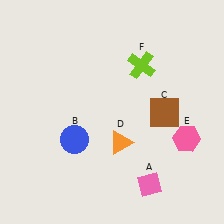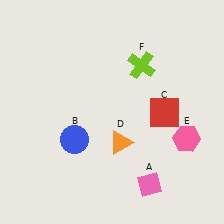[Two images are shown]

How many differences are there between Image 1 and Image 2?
There is 1 difference between the two images.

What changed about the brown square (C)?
In Image 1, C is brown. In Image 2, it changed to red.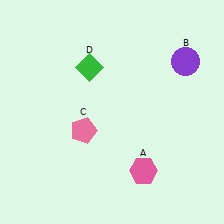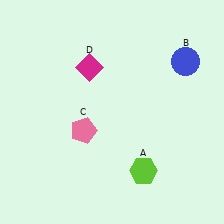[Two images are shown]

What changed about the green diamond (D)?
In Image 1, D is green. In Image 2, it changed to magenta.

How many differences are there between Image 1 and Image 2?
There are 3 differences between the two images.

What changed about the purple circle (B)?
In Image 1, B is purple. In Image 2, it changed to blue.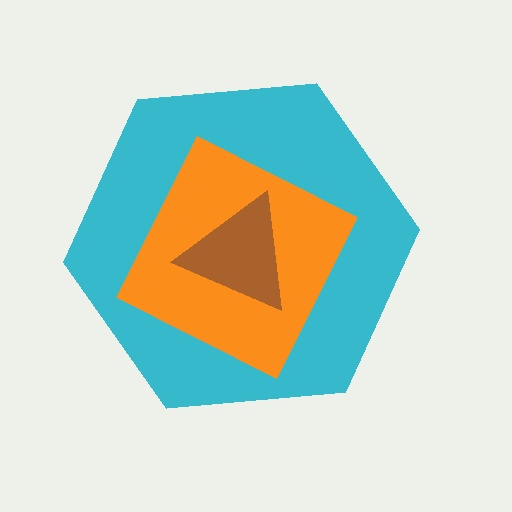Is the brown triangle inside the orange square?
Yes.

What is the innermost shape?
The brown triangle.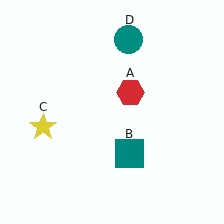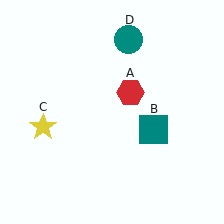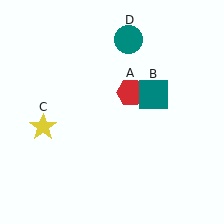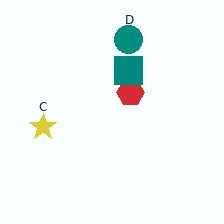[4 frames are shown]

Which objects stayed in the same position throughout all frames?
Red hexagon (object A) and yellow star (object C) and teal circle (object D) remained stationary.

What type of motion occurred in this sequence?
The teal square (object B) rotated counterclockwise around the center of the scene.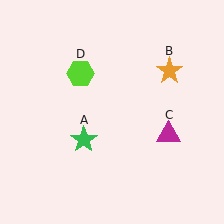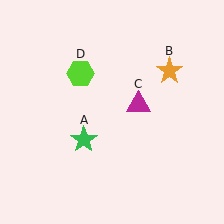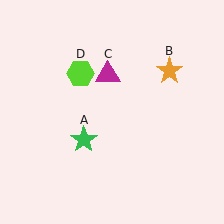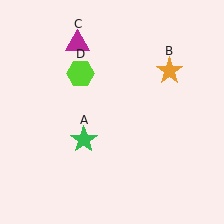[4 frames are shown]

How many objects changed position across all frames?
1 object changed position: magenta triangle (object C).